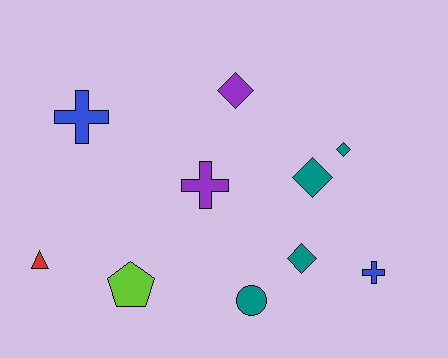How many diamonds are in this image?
There are 4 diamonds.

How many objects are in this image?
There are 10 objects.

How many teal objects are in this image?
There are 4 teal objects.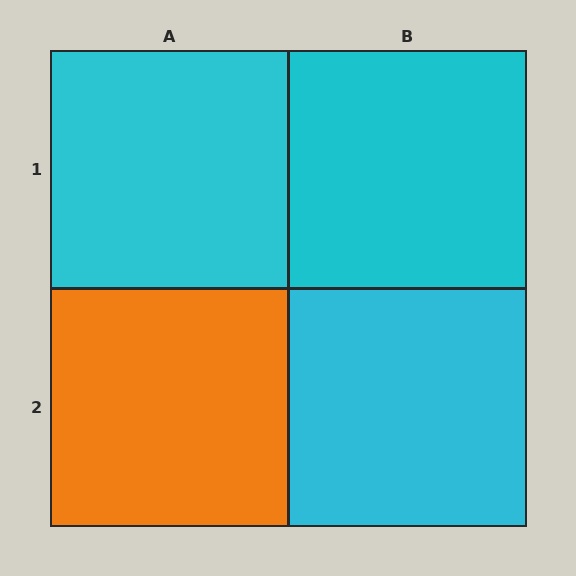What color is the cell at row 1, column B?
Cyan.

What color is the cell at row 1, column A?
Cyan.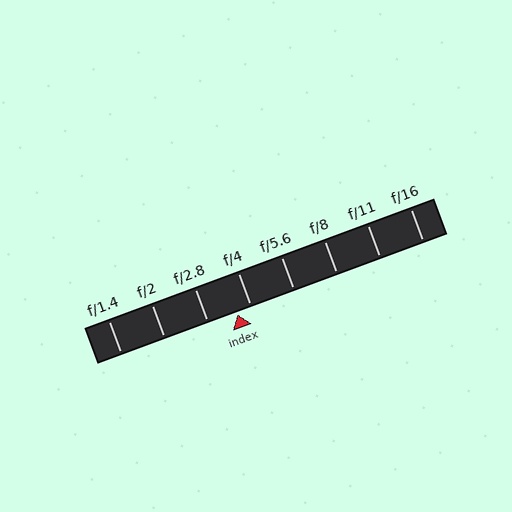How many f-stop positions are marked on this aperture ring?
There are 8 f-stop positions marked.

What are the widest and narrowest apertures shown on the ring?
The widest aperture shown is f/1.4 and the narrowest is f/16.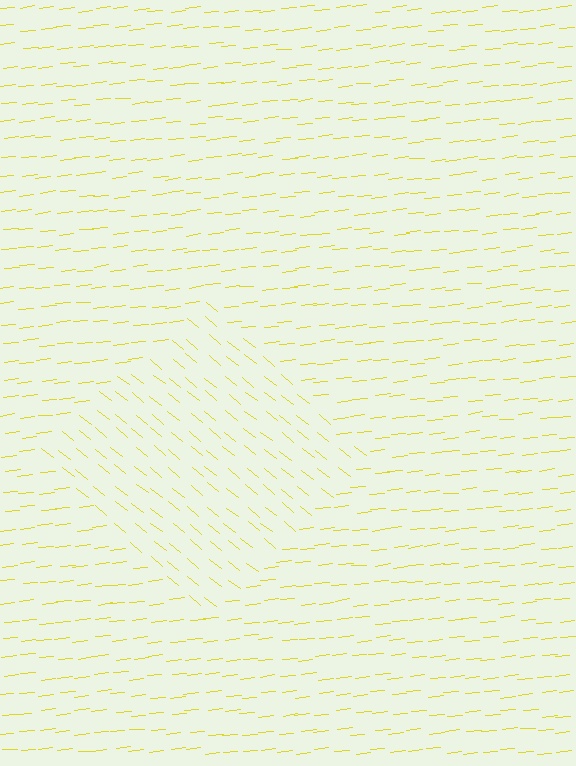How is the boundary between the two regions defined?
The boundary is defined purely by a change in line orientation (approximately 45 degrees difference). All lines are the same color and thickness.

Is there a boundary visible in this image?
Yes, there is a texture boundary formed by a change in line orientation.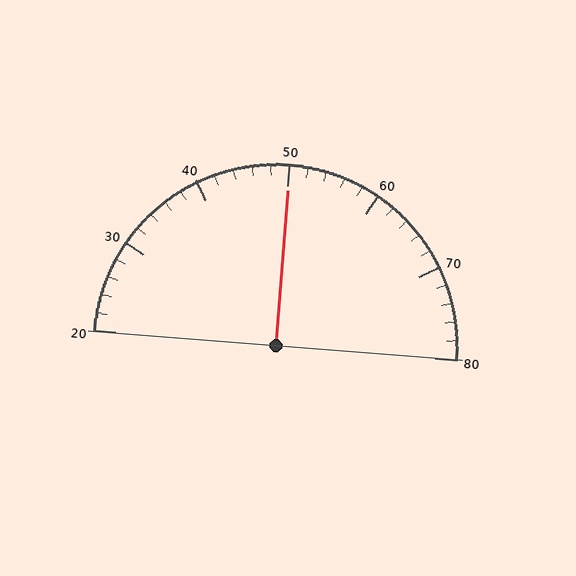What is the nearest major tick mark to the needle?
The nearest major tick mark is 50.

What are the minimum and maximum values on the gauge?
The gauge ranges from 20 to 80.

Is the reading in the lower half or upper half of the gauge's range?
The reading is in the upper half of the range (20 to 80).